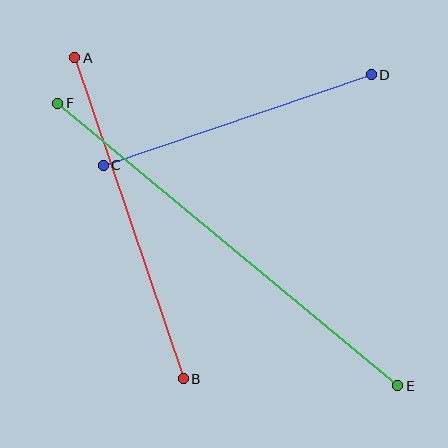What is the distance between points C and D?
The distance is approximately 283 pixels.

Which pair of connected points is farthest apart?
Points E and F are farthest apart.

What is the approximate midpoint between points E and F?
The midpoint is at approximately (228, 245) pixels.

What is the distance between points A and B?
The distance is approximately 339 pixels.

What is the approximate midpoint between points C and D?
The midpoint is at approximately (237, 120) pixels.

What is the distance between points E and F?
The distance is approximately 442 pixels.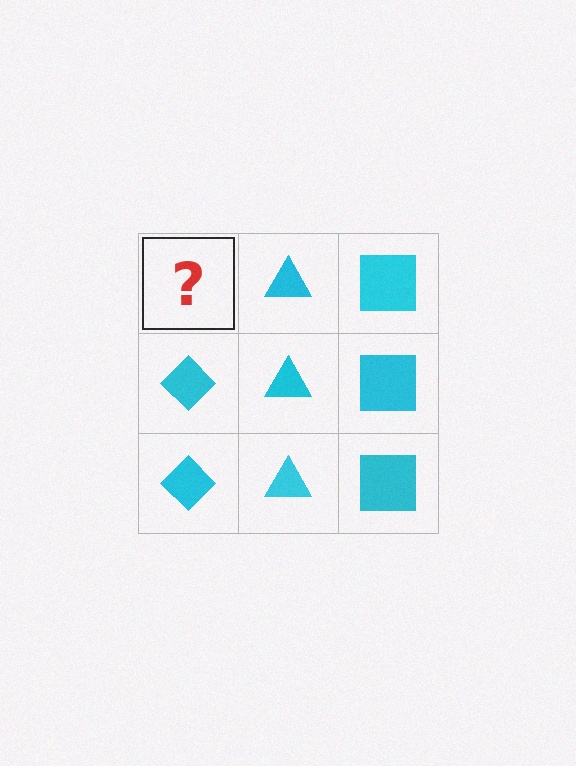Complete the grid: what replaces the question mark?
The question mark should be replaced with a cyan diamond.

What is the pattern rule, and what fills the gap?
The rule is that each column has a consistent shape. The gap should be filled with a cyan diamond.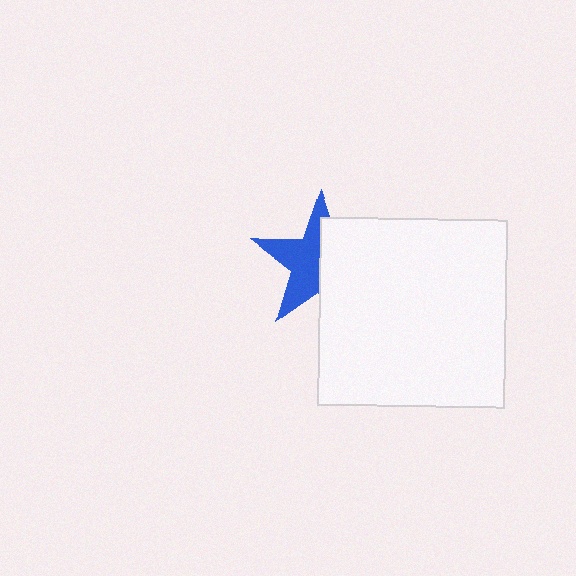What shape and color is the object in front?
The object in front is a white square.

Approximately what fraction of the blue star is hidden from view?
Roughly 48% of the blue star is hidden behind the white square.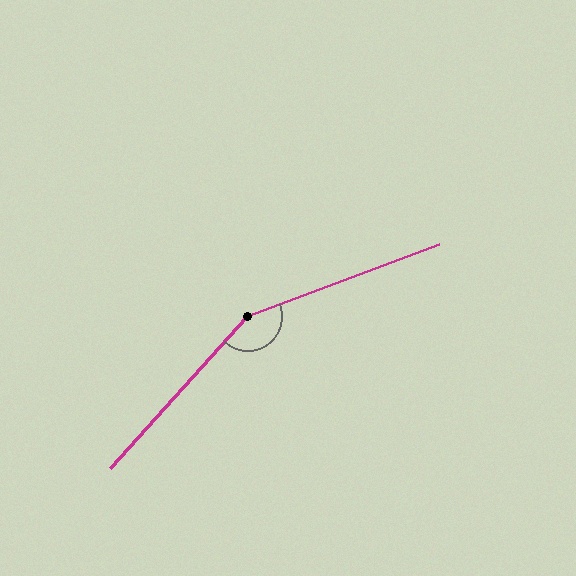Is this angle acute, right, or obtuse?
It is obtuse.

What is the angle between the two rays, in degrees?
Approximately 153 degrees.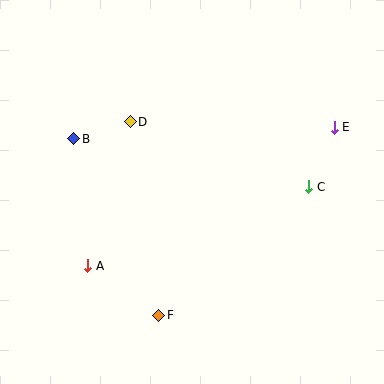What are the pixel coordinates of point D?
Point D is at (130, 122).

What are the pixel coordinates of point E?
Point E is at (334, 127).